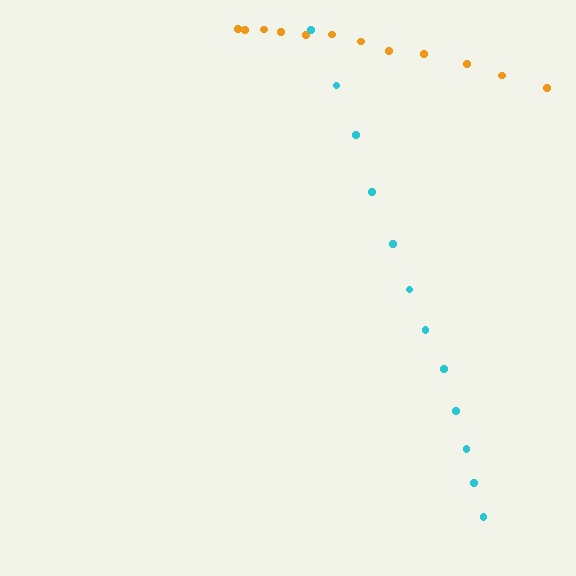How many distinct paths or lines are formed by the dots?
There are 2 distinct paths.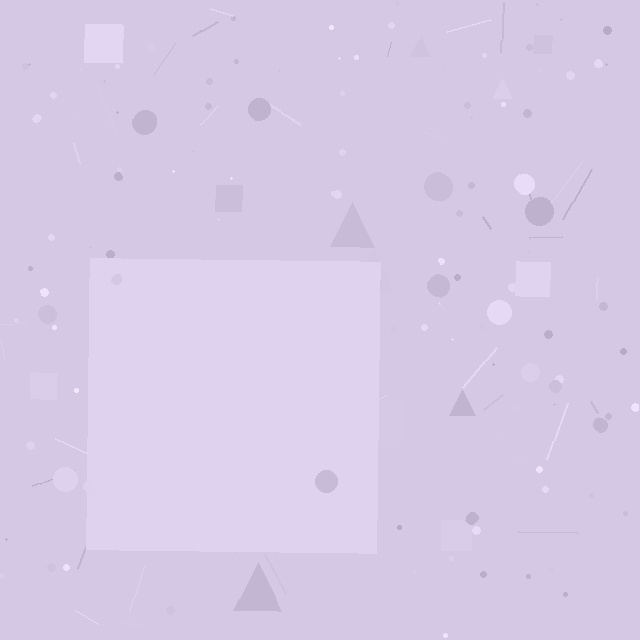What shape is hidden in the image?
A square is hidden in the image.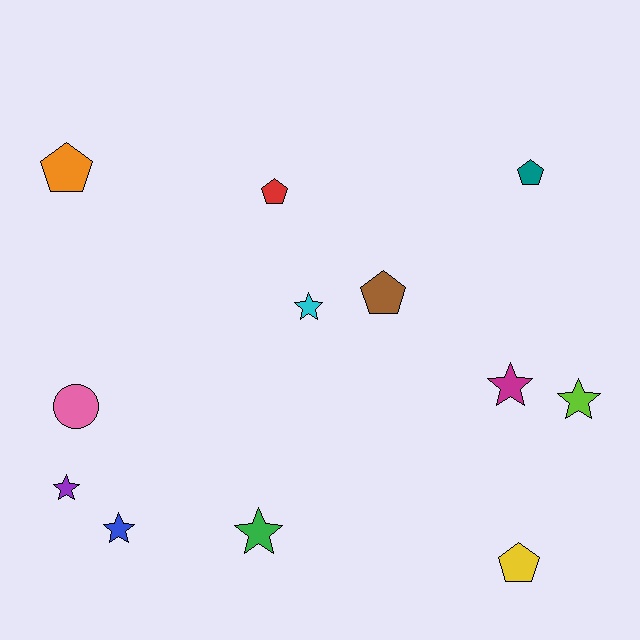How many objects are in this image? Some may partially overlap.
There are 12 objects.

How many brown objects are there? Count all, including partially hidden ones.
There is 1 brown object.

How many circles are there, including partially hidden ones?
There is 1 circle.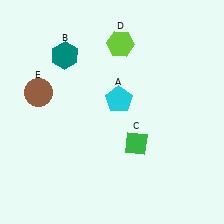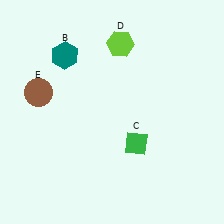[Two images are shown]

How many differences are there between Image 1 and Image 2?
There is 1 difference between the two images.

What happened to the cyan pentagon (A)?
The cyan pentagon (A) was removed in Image 2. It was in the top-right area of Image 1.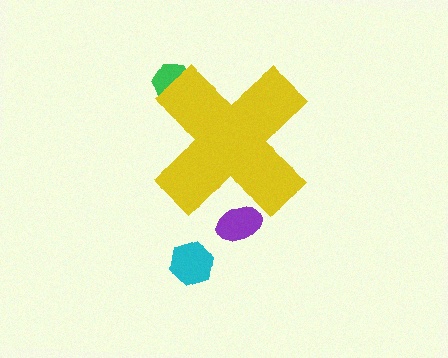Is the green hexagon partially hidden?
Yes, the green hexagon is partially hidden behind the yellow cross.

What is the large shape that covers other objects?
A yellow cross.